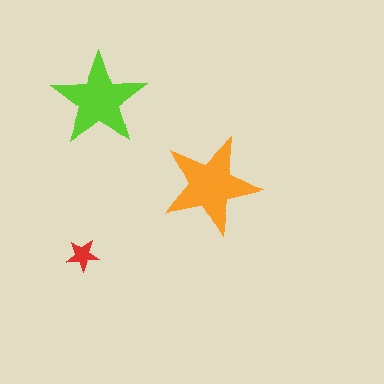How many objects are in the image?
There are 3 objects in the image.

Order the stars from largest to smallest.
the orange one, the lime one, the red one.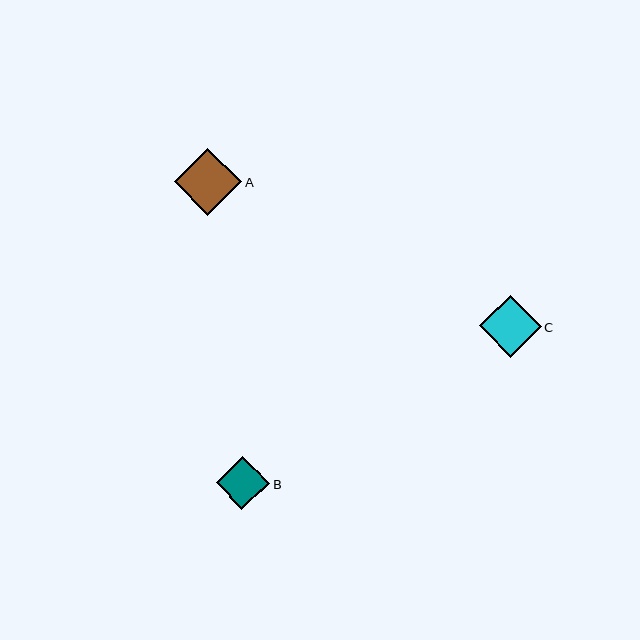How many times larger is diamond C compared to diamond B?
Diamond C is approximately 1.2 times the size of diamond B.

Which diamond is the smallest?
Diamond B is the smallest with a size of approximately 53 pixels.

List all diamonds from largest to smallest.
From largest to smallest: A, C, B.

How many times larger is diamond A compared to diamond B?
Diamond A is approximately 1.3 times the size of diamond B.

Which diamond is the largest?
Diamond A is the largest with a size of approximately 67 pixels.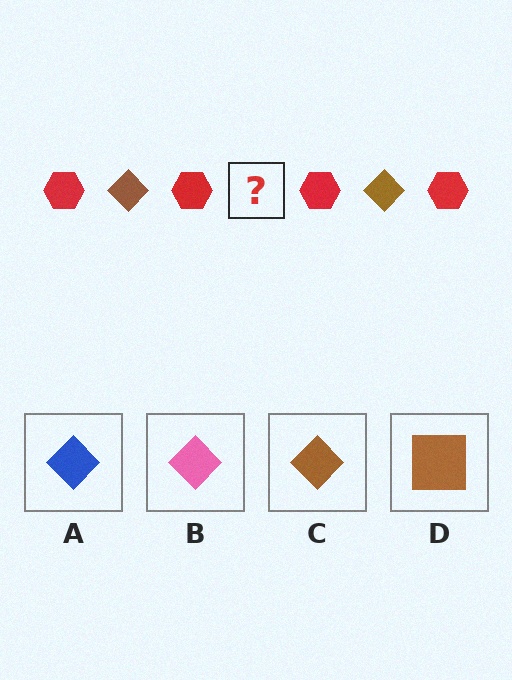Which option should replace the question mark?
Option C.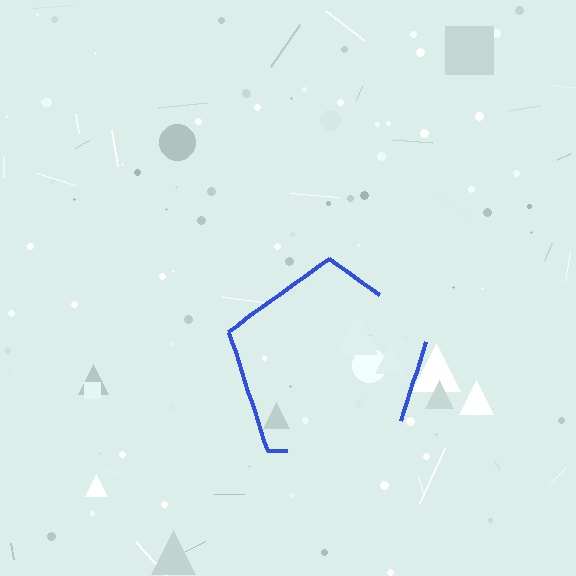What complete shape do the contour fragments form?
The contour fragments form a pentagon.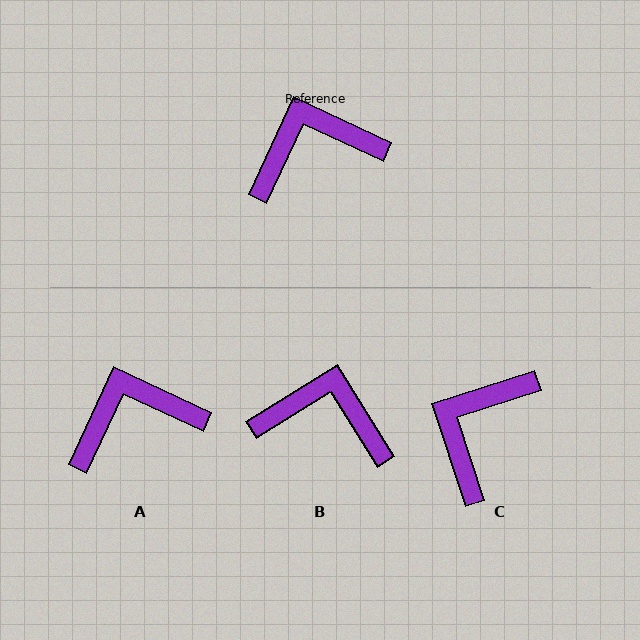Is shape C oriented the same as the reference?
No, it is off by about 43 degrees.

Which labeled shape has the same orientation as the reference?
A.